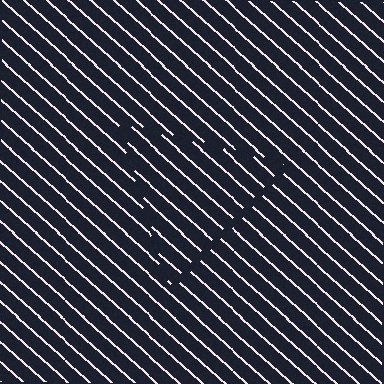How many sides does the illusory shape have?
3 sides — the line-ends trace a triangle.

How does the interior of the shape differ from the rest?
The interior of the shape contains the same grating, shifted by half a period — the contour is defined by the phase discontinuity where line-ends from the inner and outer gratings abut.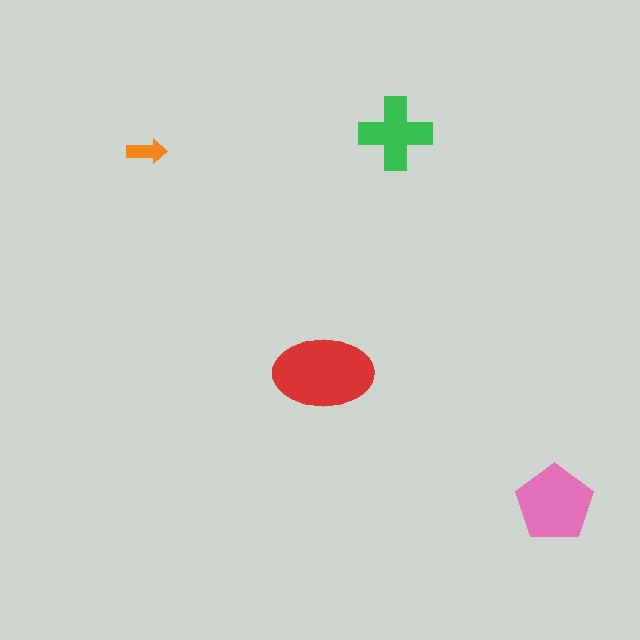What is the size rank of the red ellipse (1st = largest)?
1st.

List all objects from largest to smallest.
The red ellipse, the pink pentagon, the green cross, the orange arrow.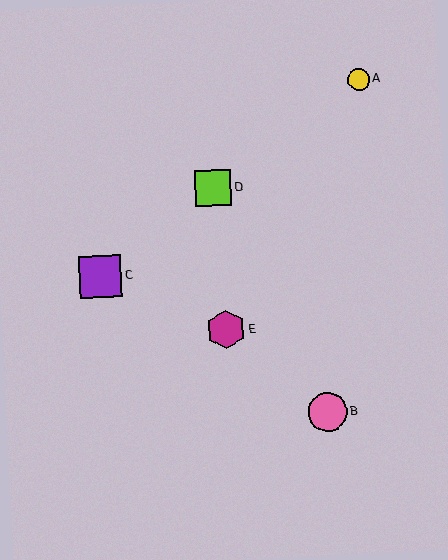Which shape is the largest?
The purple square (labeled C) is the largest.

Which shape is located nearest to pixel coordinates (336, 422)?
The pink circle (labeled B) at (327, 412) is nearest to that location.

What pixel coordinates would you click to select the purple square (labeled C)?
Click at (100, 276) to select the purple square C.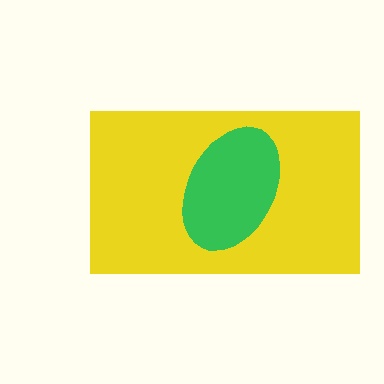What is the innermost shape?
The green ellipse.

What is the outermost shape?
The yellow rectangle.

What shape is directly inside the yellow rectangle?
The green ellipse.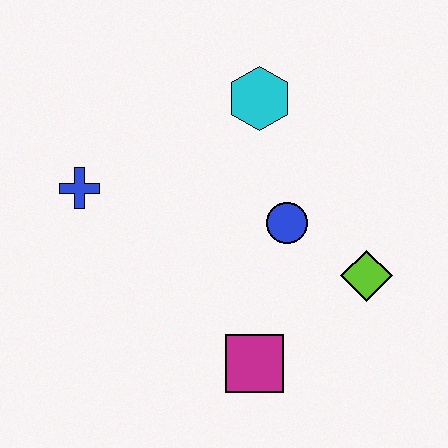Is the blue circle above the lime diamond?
Yes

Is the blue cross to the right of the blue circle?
No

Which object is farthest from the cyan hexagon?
The magenta square is farthest from the cyan hexagon.